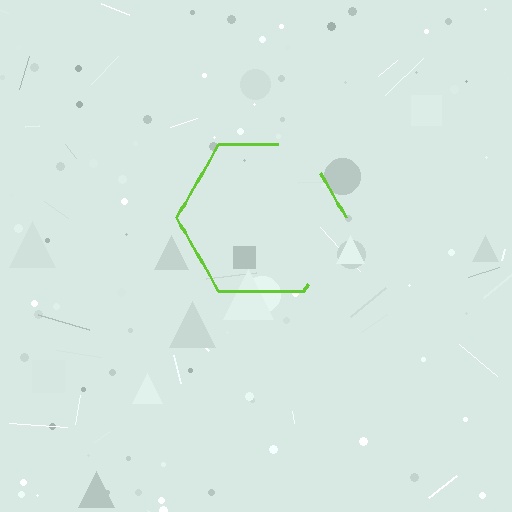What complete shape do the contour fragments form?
The contour fragments form a hexagon.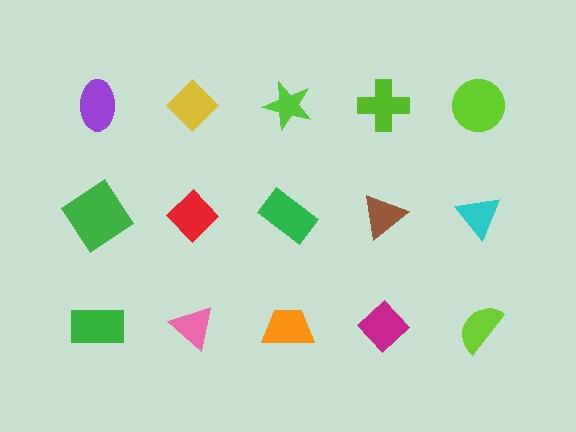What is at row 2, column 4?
A brown triangle.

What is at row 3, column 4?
A magenta diamond.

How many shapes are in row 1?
5 shapes.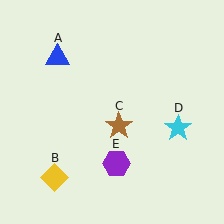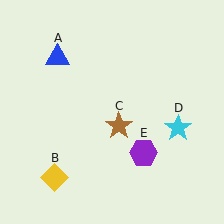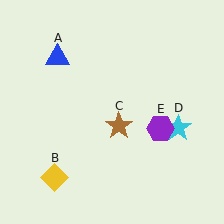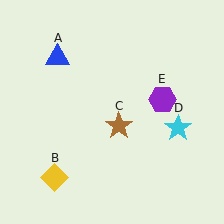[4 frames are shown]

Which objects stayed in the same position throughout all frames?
Blue triangle (object A) and yellow diamond (object B) and brown star (object C) and cyan star (object D) remained stationary.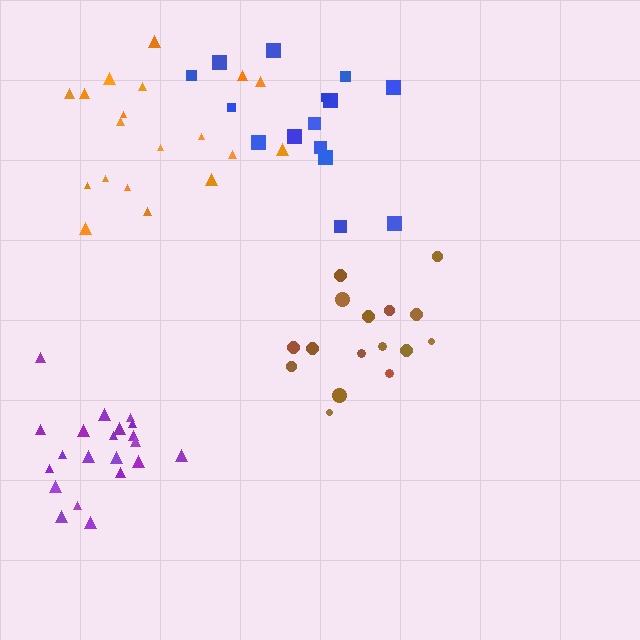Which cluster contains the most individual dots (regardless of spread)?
Purple (21).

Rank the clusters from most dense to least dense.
purple, brown, orange, blue.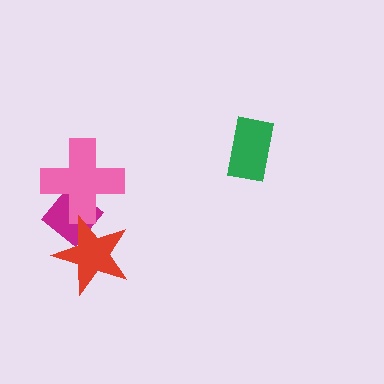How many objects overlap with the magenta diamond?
2 objects overlap with the magenta diamond.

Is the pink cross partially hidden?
Yes, it is partially covered by another shape.